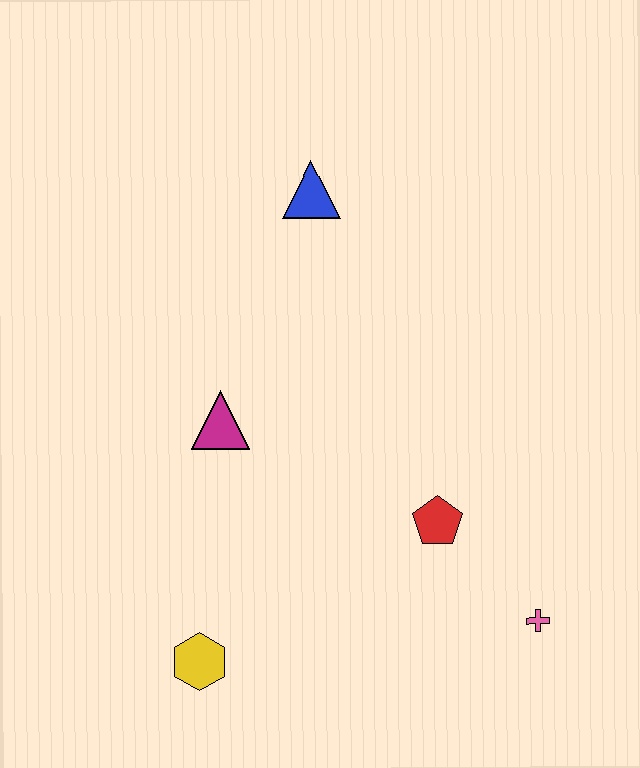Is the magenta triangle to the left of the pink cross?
Yes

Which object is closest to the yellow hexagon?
The magenta triangle is closest to the yellow hexagon.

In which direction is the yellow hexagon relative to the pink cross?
The yellow hexagon is to the left of the pink cross.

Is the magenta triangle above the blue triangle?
No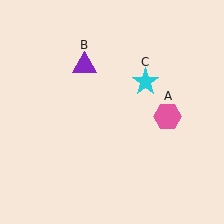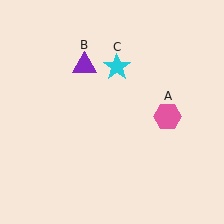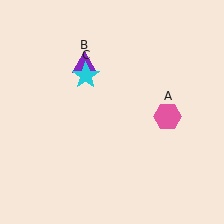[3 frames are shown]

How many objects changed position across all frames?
1 object changed position: cyan star (object C).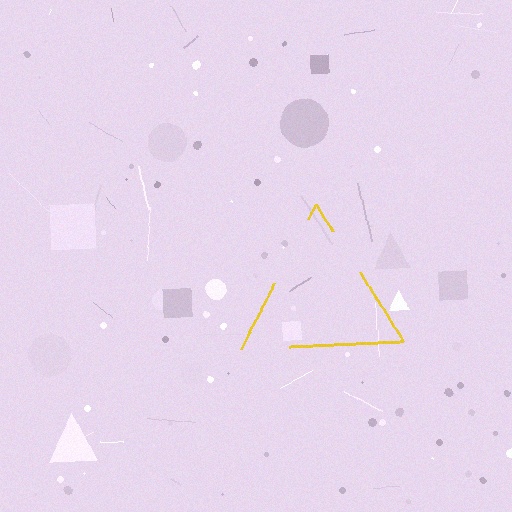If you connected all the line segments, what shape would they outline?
They would outline a triangle.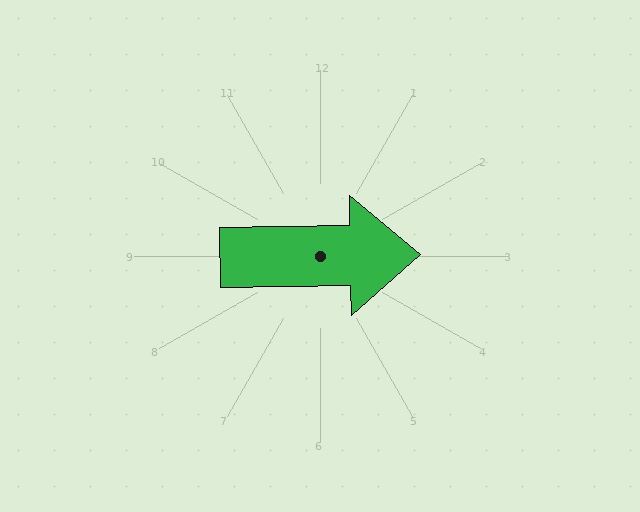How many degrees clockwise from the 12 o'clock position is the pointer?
Approximately 89 degrees.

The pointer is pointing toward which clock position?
Roughly 3 o'clock.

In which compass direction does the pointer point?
East.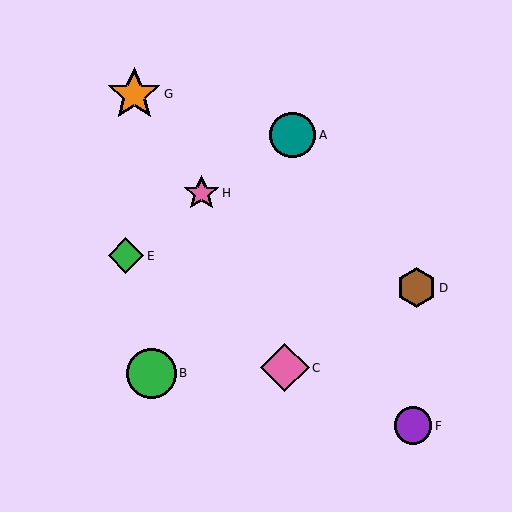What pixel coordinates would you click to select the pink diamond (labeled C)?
Click at (285, 368) to select the pink diamond C.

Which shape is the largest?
The orange star (labeled G) is the largest.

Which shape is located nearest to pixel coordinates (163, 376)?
The green circle (labeled B) at (152, 373) is nearest to that location.